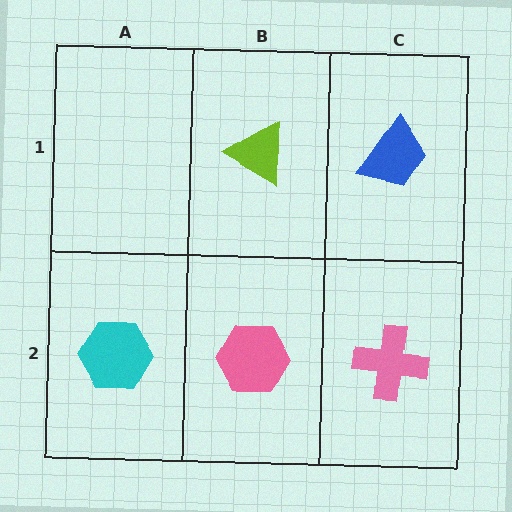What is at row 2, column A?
A cyan hexagon.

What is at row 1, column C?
A blue trapezoid.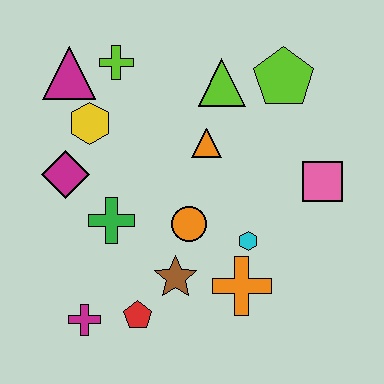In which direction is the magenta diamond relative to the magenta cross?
The magenta diamond is above the magenta cross.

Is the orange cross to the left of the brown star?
No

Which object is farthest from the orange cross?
The magenta triangle is farthest from the orange cross.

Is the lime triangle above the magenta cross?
Yes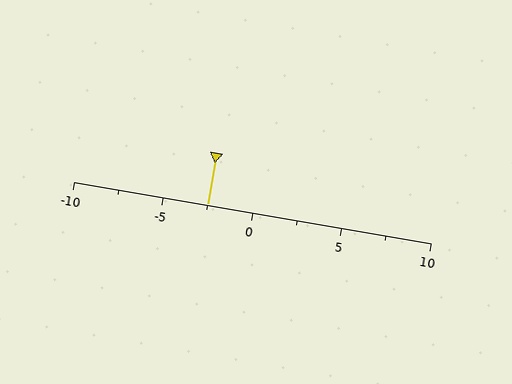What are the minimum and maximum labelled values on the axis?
The axis runs from -10 to 10.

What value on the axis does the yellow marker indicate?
The marker indicates approximately -2.5.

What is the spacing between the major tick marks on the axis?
The major ticks are spaced 5 apart.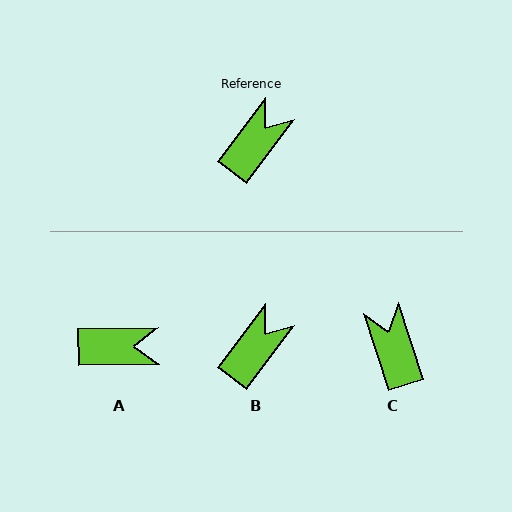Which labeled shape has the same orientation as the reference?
B.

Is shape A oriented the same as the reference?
No, it is off by about 52 degrees.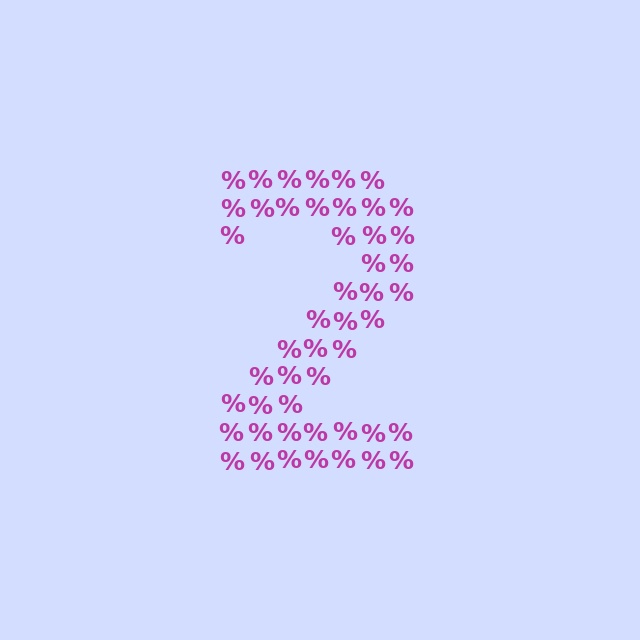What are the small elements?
The small elements are percent signs.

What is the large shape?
The large shape is the digit 2.